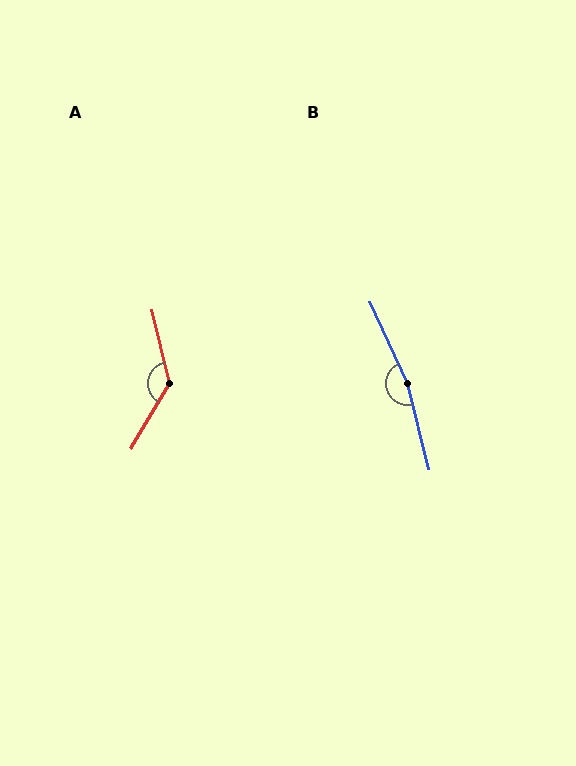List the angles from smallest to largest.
A (136°), B (169°).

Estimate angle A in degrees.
Approximately 136 degrees.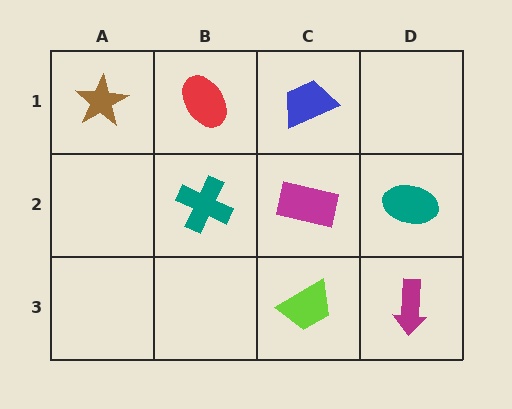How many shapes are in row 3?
2 shapes.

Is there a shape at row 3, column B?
No, that cell is empty.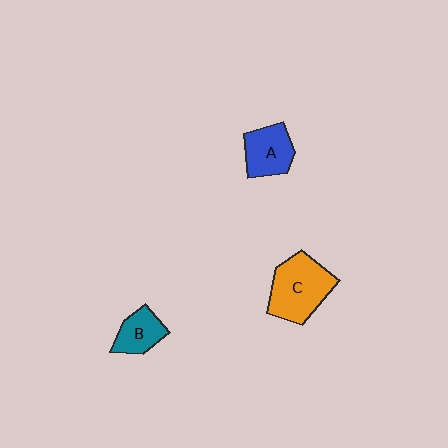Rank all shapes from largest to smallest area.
From largest to smallest: C (orange), A (blue), B (teal).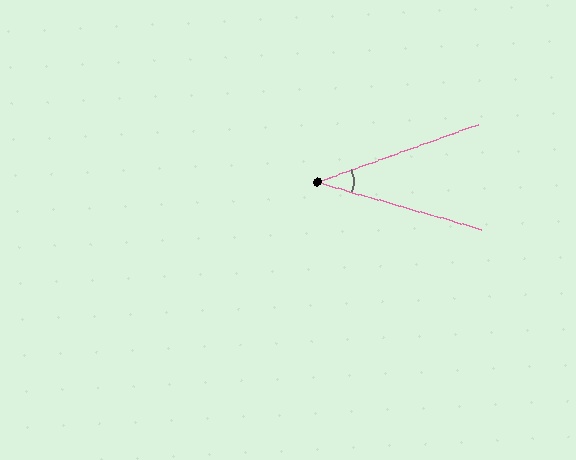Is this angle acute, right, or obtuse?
It is acute.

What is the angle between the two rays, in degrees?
Approximately 36 degrees.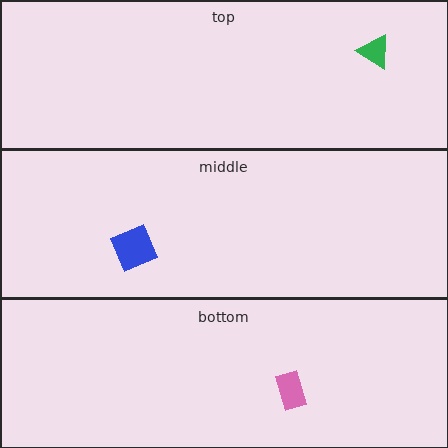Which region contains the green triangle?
The top region.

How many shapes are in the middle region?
1.